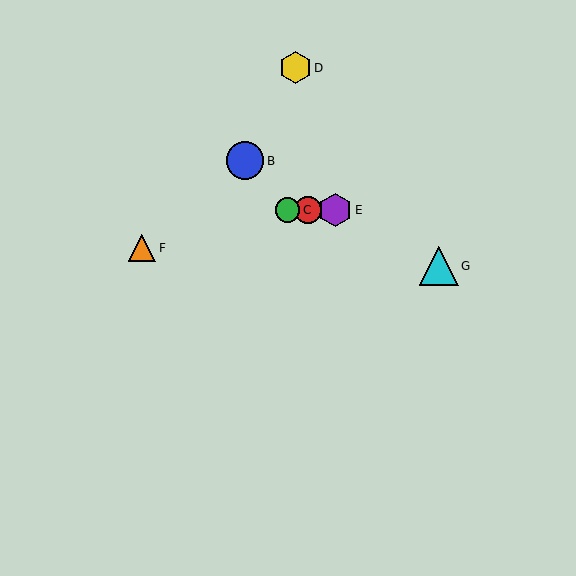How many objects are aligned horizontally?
3 objects (A, C, E) are aligned horizontally.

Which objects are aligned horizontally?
Objects A, C, E are aligned horizontally.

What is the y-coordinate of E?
Object E is at y≈210.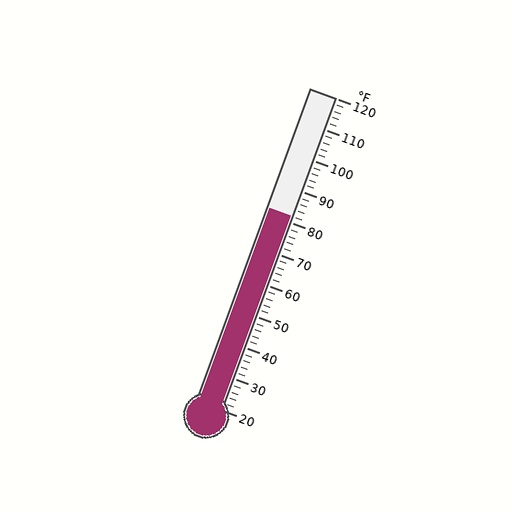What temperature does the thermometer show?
The thermometer shows approximately 82°F.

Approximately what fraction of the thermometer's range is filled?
The thermometer is filled to approximately 60% of its range.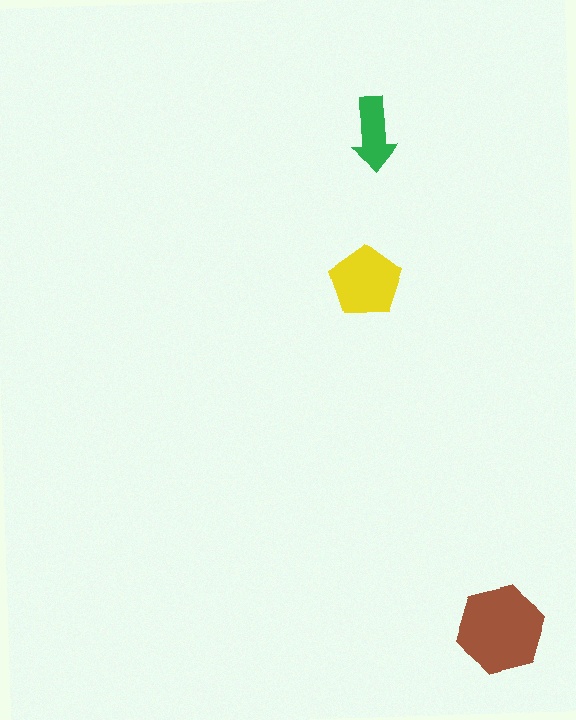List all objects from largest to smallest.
The brown hexagon, the yellow pentagon, the green arrow.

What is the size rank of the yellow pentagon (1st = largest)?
2nd.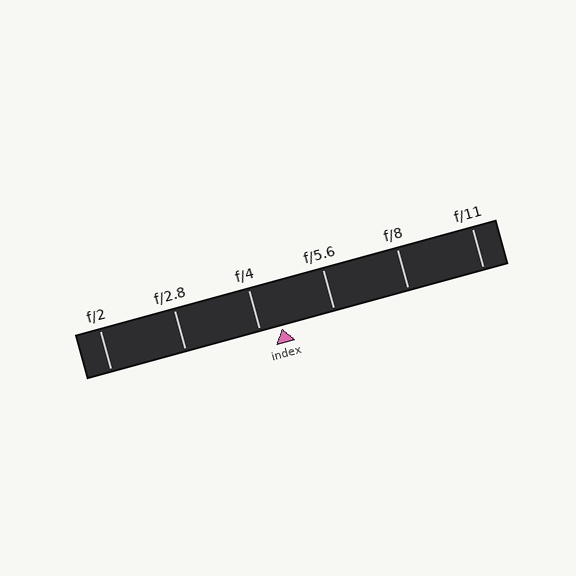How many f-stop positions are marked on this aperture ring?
There are 6 f-stop positions marked.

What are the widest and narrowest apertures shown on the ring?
The widest aperture shown is f/2 and the narrowest is f/11.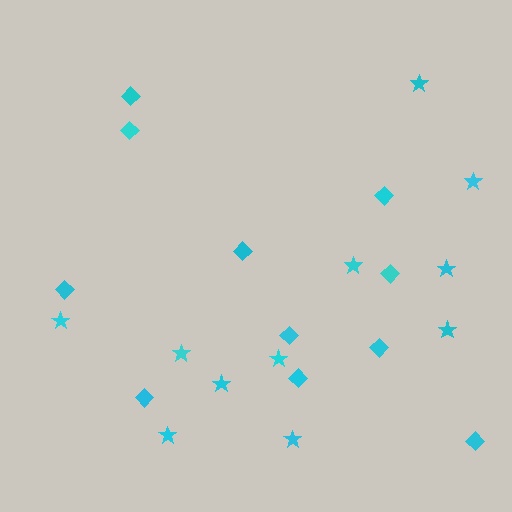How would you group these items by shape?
There are 2 groups: one group of diamonds (11) and one group of stars (11).